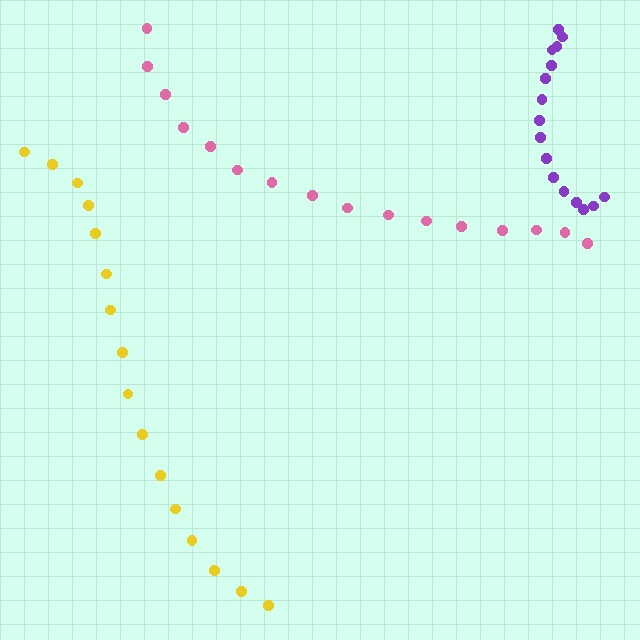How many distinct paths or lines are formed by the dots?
There are 3 distinct paths.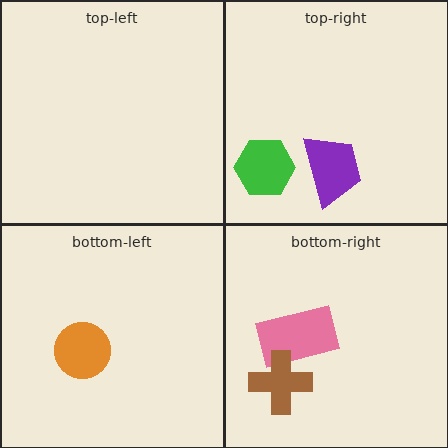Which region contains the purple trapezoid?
The top-right region.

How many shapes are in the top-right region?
2.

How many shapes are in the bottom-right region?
2.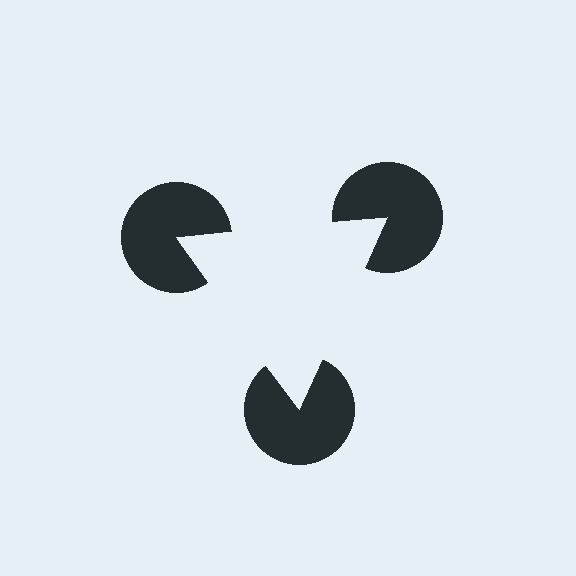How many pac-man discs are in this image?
There are 3 — one at each vertex of the illusory triangle.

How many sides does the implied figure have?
3 sides.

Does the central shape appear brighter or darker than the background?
It typically appears slightly brighter than the background, even though no actual brightness change is drawn.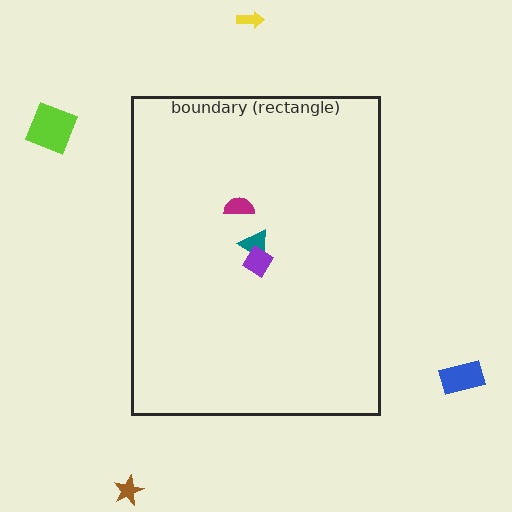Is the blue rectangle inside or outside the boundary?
Outside.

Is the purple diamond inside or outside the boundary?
Inside.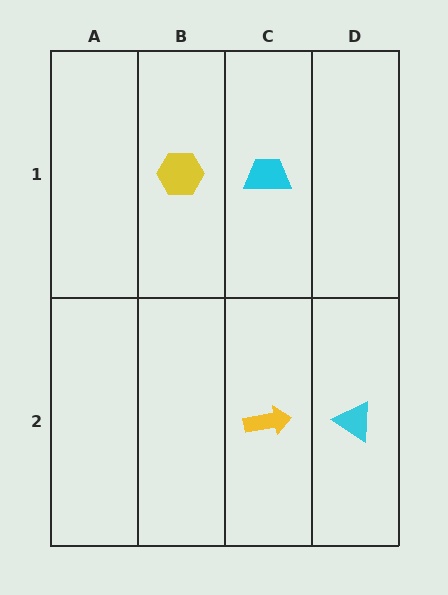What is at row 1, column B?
A yellow hexagon.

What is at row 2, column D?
A cyan triangle.